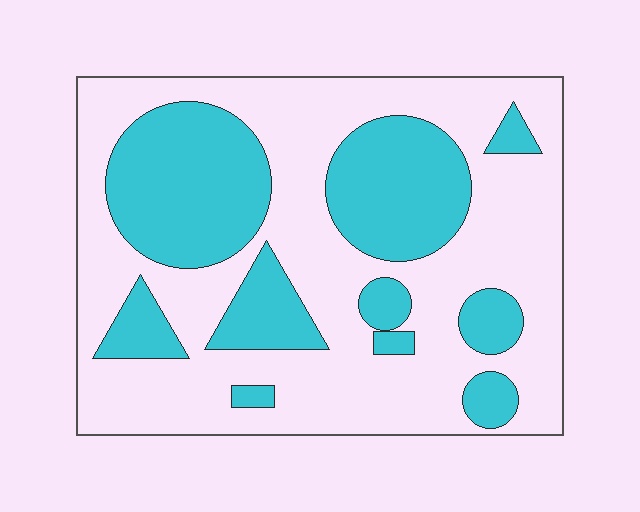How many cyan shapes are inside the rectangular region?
10.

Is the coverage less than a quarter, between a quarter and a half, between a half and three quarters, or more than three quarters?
Between a quarter and a half.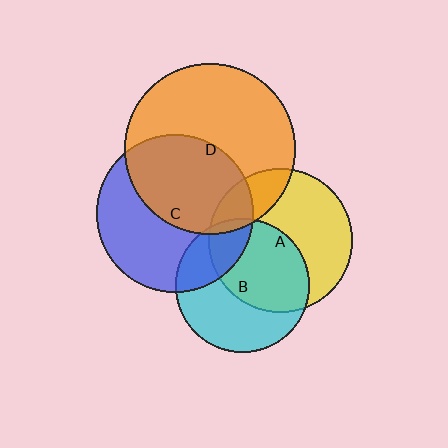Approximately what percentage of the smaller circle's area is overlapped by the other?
Approximately 25%.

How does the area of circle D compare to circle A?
Approximately 1.4 times.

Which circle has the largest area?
Circle D (orange).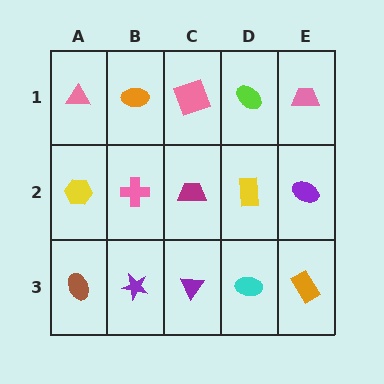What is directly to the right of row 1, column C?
A lime ellipse.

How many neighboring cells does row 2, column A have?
3.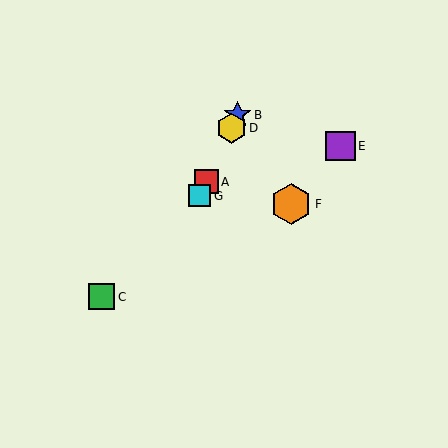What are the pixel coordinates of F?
Object F is at (291, 204).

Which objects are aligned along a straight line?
Objects A, B, D, G are aligned along a straight line.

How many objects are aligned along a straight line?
4 objects (A, B, D, G) are aligned along a straight line.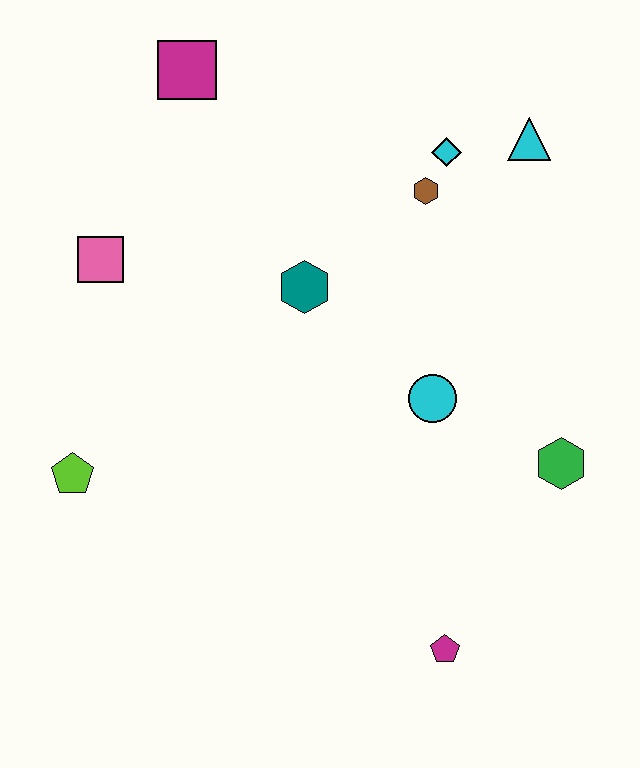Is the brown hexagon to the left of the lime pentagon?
No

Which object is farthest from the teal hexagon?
The magenta pentagon is farthest from the teal hexagon.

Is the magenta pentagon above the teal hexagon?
No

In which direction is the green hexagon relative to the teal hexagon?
The green hexagon is to the right of the teal hexagon.